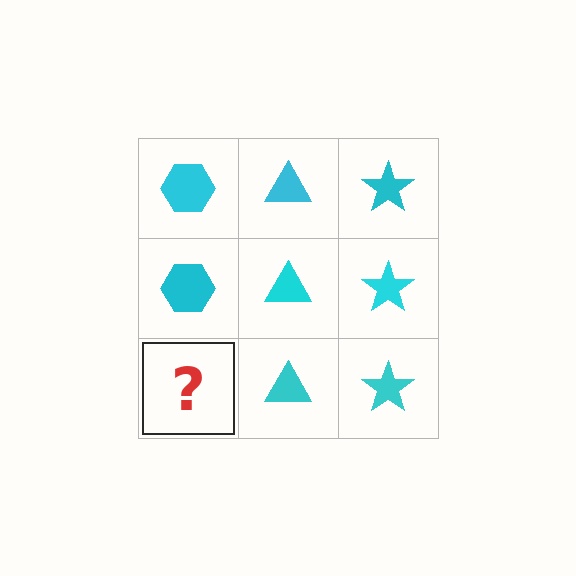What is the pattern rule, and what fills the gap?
The rule is that each column has a consistent shape. The gap should be filled with a cyan hexagon.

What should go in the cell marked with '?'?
The missing cell should contain a cyan hexagon.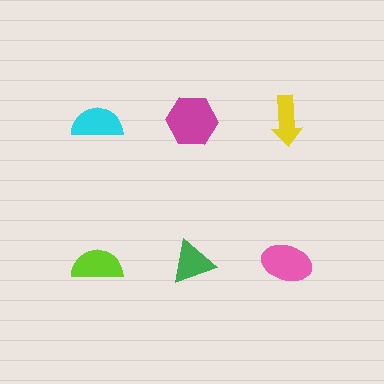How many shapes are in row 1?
3 shapes.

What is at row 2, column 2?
A green triangle.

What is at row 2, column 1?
A lime semicircle.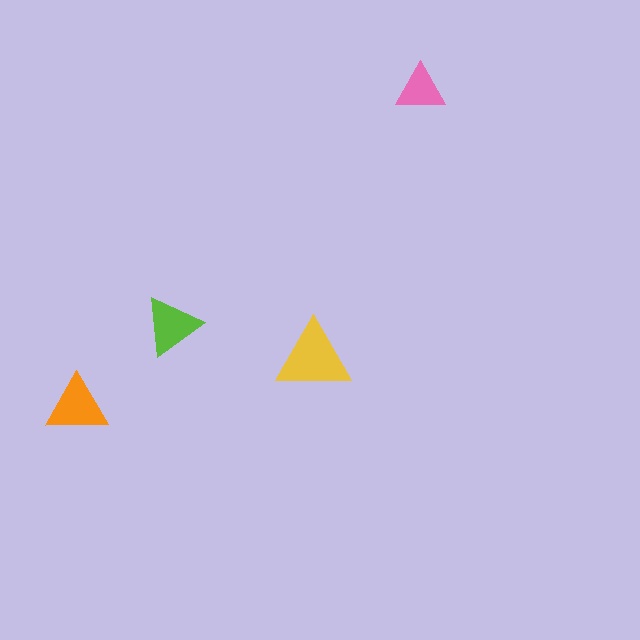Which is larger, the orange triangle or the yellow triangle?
The yellow one.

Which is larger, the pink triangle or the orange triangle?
The orange one.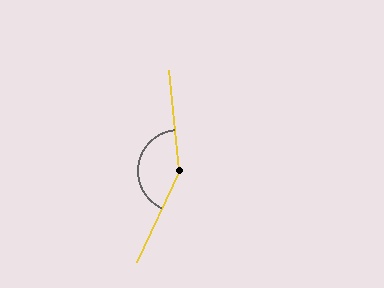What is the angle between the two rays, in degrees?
Approximately 149 degrees.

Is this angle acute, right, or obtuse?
It is obtuse.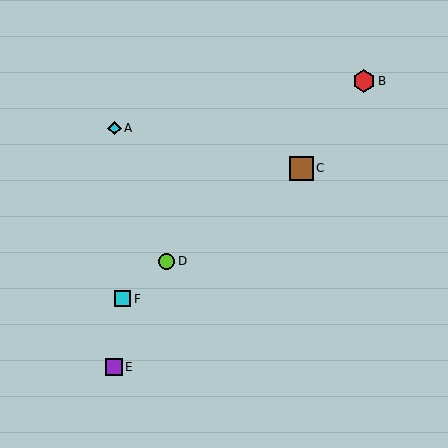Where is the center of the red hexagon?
The center of the red hexagon is at (364, 81).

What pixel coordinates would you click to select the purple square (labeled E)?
Click at (114, 367) to select the purple square E.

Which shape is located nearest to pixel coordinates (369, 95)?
The red hexagon (labeled B) at (364, 81) is nearest to that location.